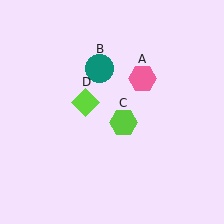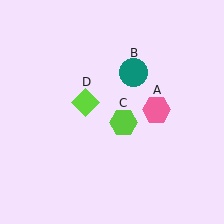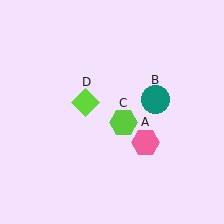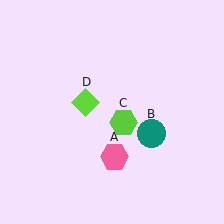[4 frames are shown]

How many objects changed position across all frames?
2 objects changed position: pink hexagon (object A), teal circle (object B).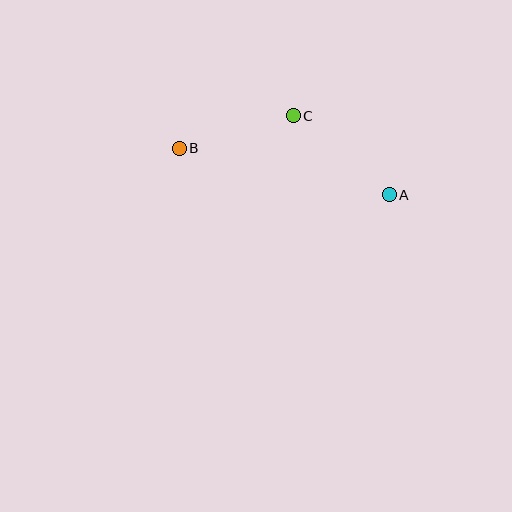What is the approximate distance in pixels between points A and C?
The distance between A and C is approximately 124 pixels.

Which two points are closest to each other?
Points B and C are closest to each other.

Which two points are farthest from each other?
Points A and B are farthest from each other.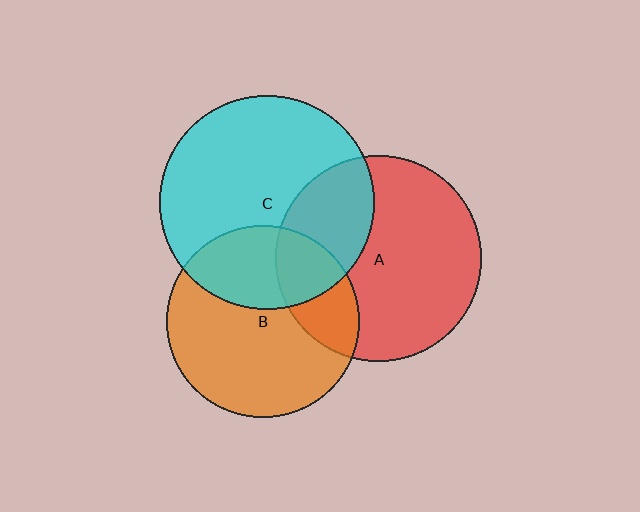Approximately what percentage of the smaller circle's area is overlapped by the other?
Approximately 25%.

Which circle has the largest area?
Circle C (cyan).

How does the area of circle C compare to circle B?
Approximately 1.2 times.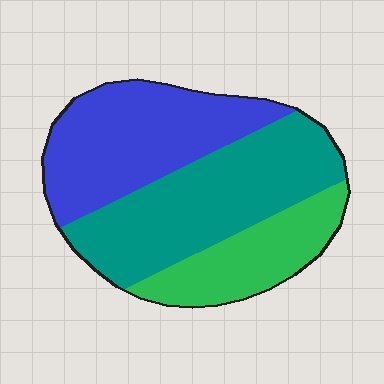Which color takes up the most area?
Teal, at roughly 40%.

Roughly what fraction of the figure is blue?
Blue covers about 35% of the figure.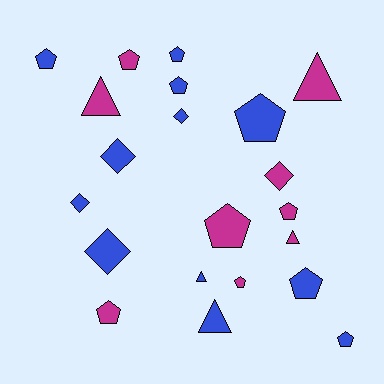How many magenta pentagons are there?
There are 5 magenta pentagons.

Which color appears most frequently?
Blue, with 12 objects.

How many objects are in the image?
There are 21 objects.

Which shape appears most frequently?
Pentagon, with 11 objects.